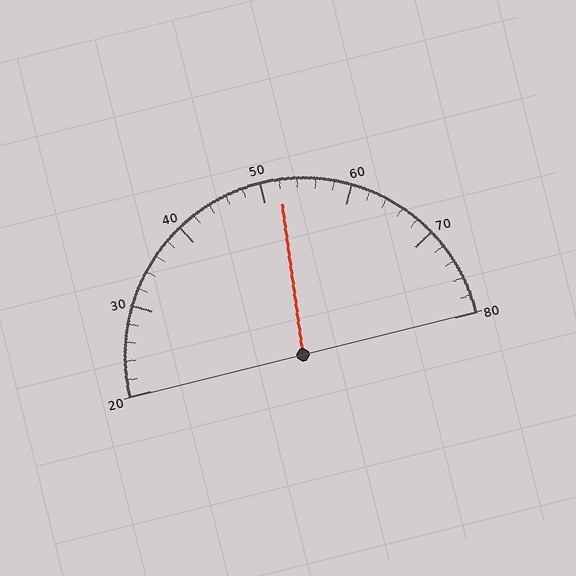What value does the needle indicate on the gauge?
The needle indicates approximately 52.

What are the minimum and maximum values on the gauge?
The gauge ranges from 20 to 80.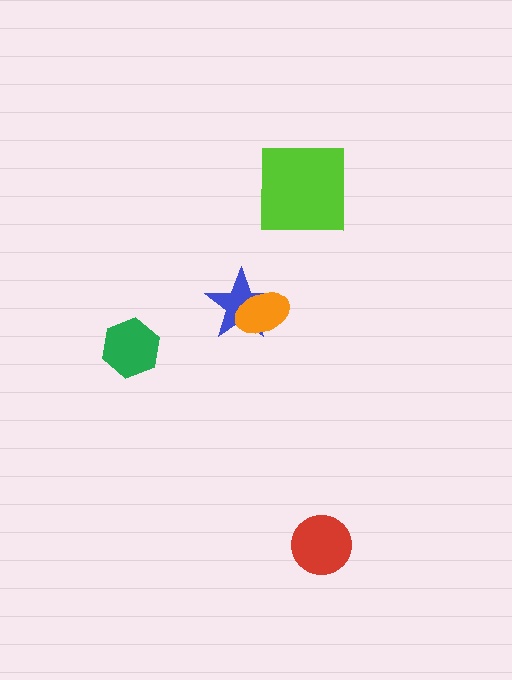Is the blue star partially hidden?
Yes, it is partially covered by another shape.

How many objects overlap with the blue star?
1 object overlaps with the blue star.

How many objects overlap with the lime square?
0 objects overlap with the lime square.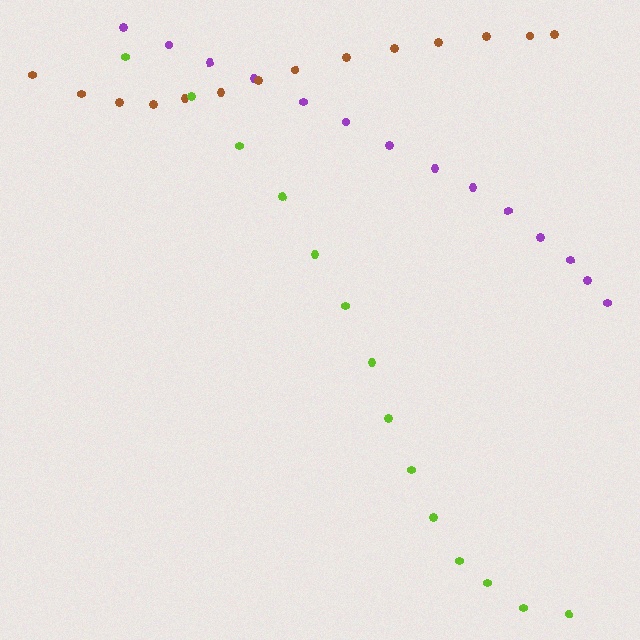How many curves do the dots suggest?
There are 3 distinct paths.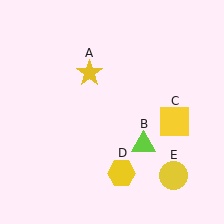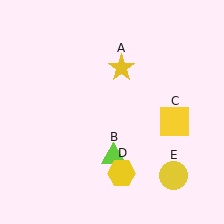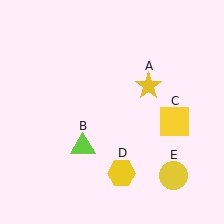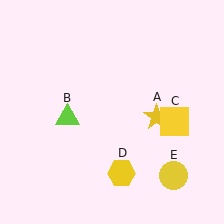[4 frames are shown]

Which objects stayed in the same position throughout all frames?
Yellow square (object C) and yellow hexagon (object D) and yellow circle (object E) remained stationary.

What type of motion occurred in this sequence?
The yellow star (object A), lime triangle (object B) rotated clockwise around the center of the scene.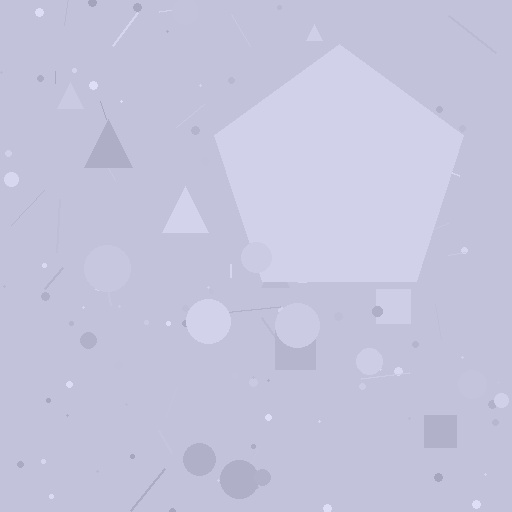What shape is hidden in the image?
A pentagon is hidden in the image.